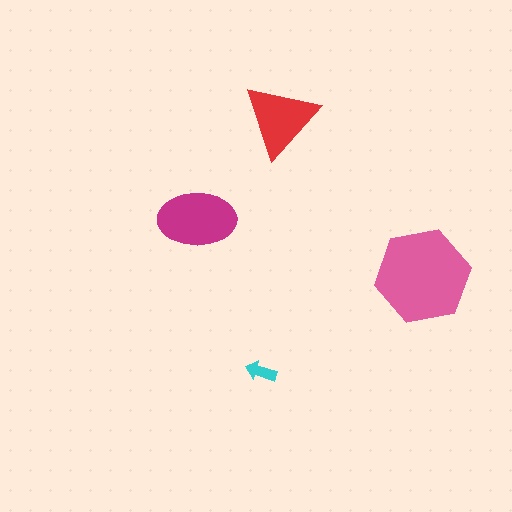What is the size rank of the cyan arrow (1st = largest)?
4th.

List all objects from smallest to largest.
The cyan arrow, the red triangle, the magenta ellipse, the pink hexagon.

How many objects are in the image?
There are 4 objects in the image.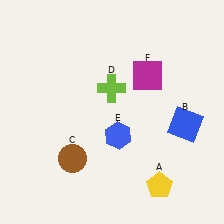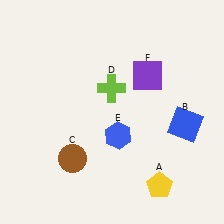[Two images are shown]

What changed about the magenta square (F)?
In Image 1, F is magenta. In Image 2, it changed to purple.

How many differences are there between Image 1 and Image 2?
There is 1 difference between the two images.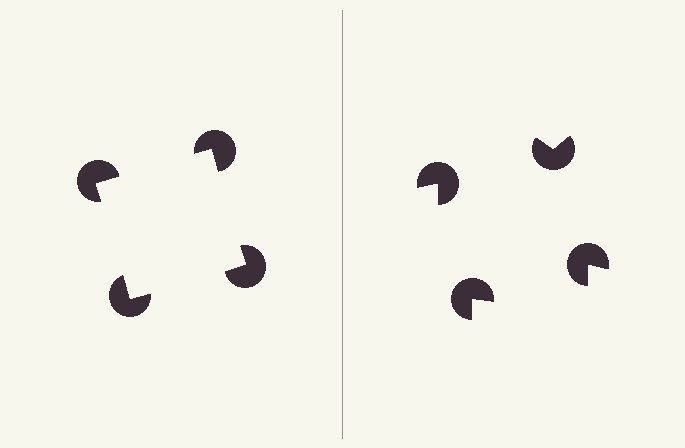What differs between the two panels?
The pac-man discs are positioned identically on both sides; only the wedge orientations differ. On the left they align to a square; on the right they are misaligned.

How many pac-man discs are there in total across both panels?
8 — 4 on each side.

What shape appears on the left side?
An illusory square.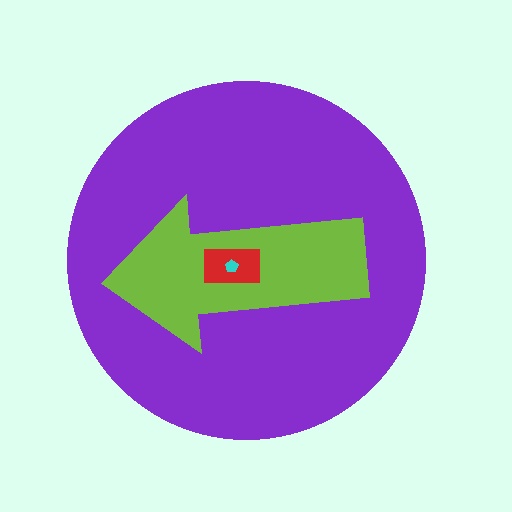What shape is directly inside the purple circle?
The lime arrow.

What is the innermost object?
The cyan pentagon.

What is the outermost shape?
The purple circle.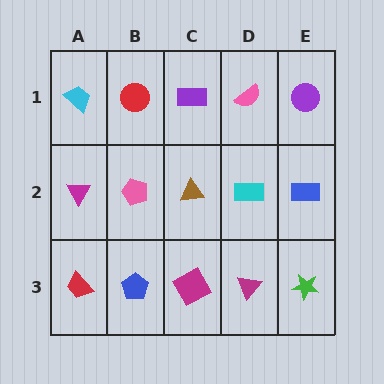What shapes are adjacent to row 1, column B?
A pink pentagon (row 2, column B), a cyan trapezoid (row 1, column A), a purple rectangle (row 1, column C).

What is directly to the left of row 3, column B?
A red trapezoid.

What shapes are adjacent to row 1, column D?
A cyan rectangle (row 2, column D), a purple rectangle (row 1, column C), a purple circle (row 1, column E).